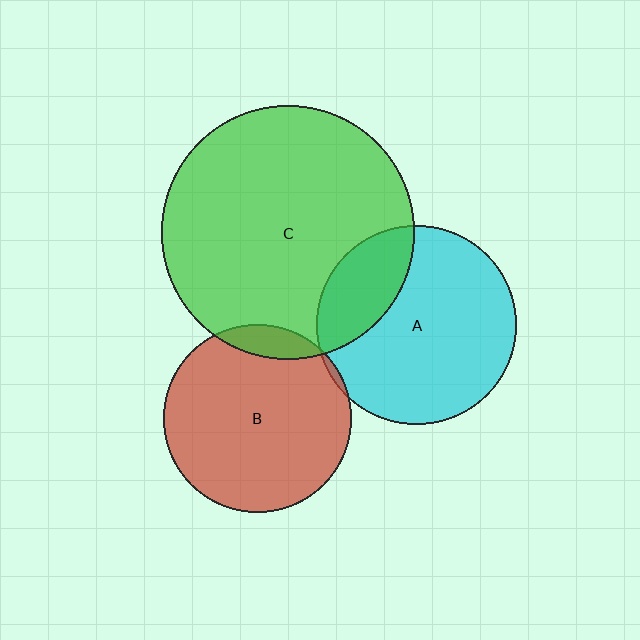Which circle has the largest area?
Circle C (green).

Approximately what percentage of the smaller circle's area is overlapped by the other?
Approximately 10%.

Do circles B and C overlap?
Yes.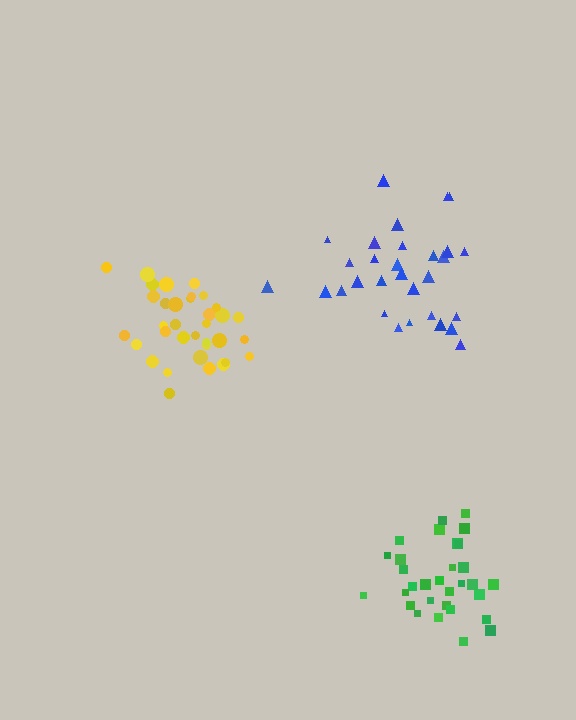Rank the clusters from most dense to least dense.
green, yellow, blue.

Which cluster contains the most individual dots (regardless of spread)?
Yellow (35).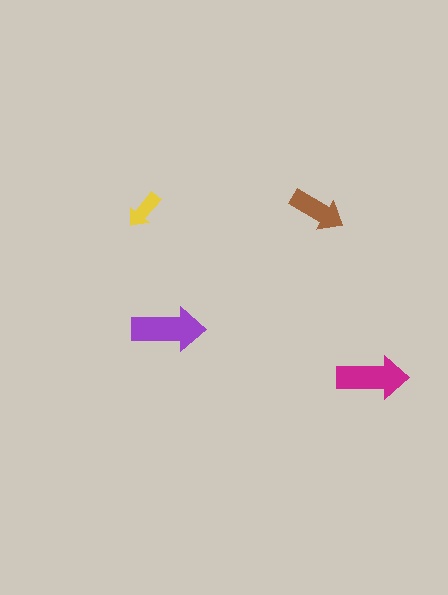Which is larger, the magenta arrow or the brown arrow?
The magenta one.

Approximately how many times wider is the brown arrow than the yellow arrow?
About 1.5 times wider.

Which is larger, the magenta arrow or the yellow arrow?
The magenta one.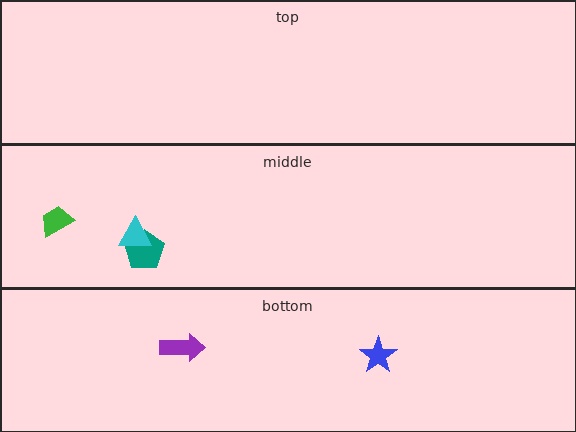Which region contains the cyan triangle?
The middle region.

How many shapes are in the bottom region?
2.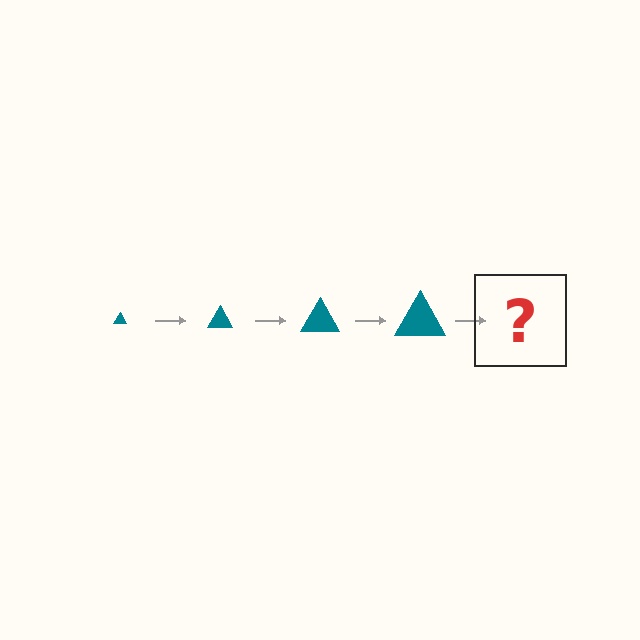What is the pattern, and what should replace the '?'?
The pattern is that the triangle gets progressively larger each step. The '?' should be a teal triangle, larger than the previous one.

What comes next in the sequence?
The next element should be a teal triangle, larger than the previous one.